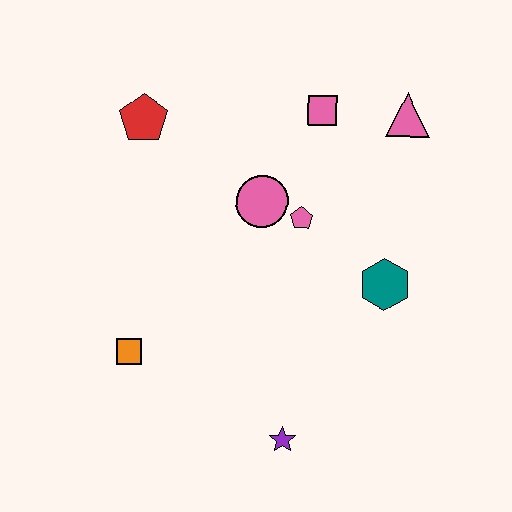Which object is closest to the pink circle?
The pink pentagon is closest to the pink circle.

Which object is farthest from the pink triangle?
The orange square is farthest from the pink triangle.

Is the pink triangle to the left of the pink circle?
No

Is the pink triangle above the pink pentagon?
Yes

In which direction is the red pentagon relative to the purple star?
The red pentagon is above the purple star.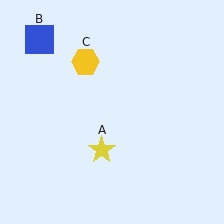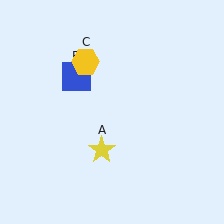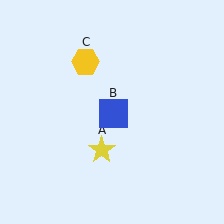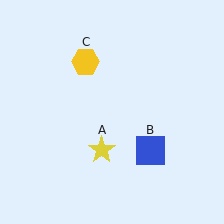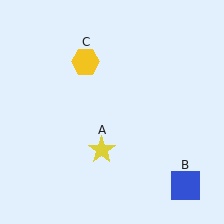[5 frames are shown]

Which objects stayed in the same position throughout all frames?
Yellow star (object A) and yellow hexagon (object C) remained stationary.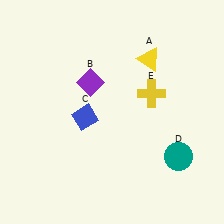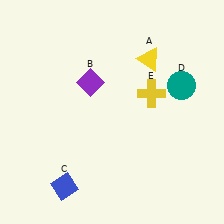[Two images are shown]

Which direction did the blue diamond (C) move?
The blue diamond (C) moved down.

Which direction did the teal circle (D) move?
The teal circle (D) moved up.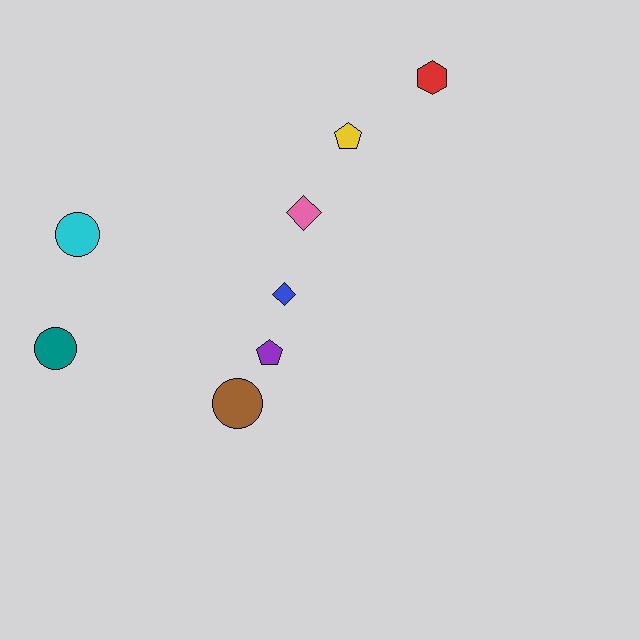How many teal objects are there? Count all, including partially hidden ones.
There is 1 teal object.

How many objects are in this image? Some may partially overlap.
There are 8 objects.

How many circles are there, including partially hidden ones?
There are 3 circles.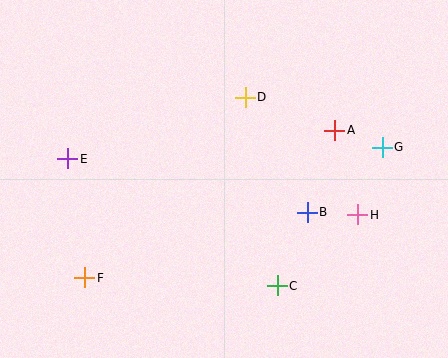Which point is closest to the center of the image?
Point D at (245, 97) is closest to the center.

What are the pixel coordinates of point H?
Point H is at (358, 215).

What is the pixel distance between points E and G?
The distance between E and G is 315 pixels.